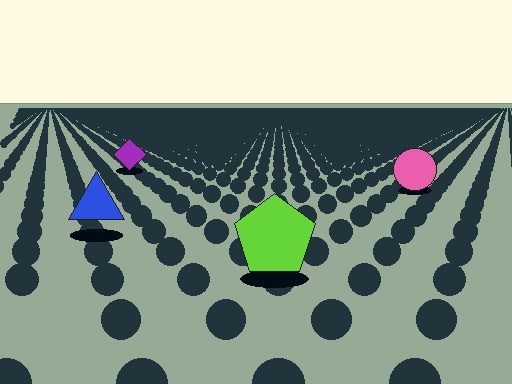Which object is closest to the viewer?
The lime pentagon is closest. The texture marks near it are larger and more spread out.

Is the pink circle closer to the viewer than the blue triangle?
No. The blue triangle is closer — you can tell from the texture gradient: the ground texture is coarser near it.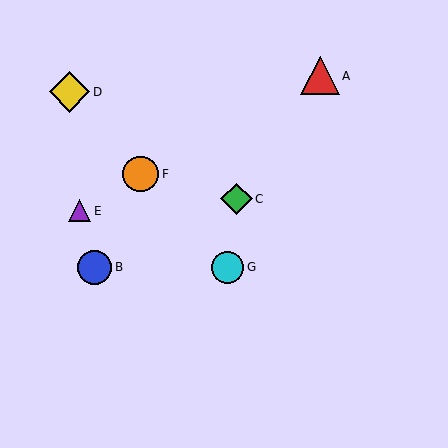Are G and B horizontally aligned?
Yes, both are at y≈267.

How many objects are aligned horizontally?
2 objects (B, G) are aligned horizontally.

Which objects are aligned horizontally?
Objects B, G are aligned horizontally.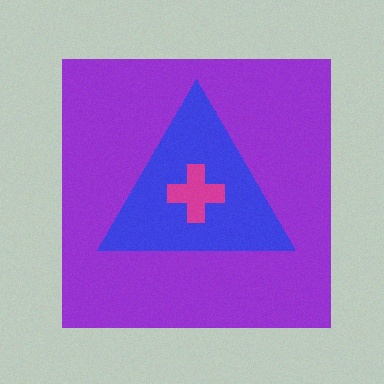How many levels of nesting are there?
3.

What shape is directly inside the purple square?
The blue triangle.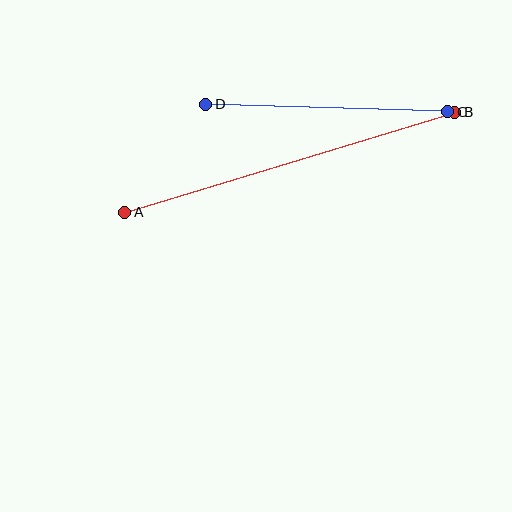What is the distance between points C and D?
The distance is approximately 242 pixels.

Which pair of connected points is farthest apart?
Points A and B are farthest apart.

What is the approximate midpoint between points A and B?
The midpoint is at approximately (290, 162) pixels.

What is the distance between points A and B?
The distance is approximately 345 pixels.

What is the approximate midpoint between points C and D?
The midpoint is at approximately (327, 108) pixels.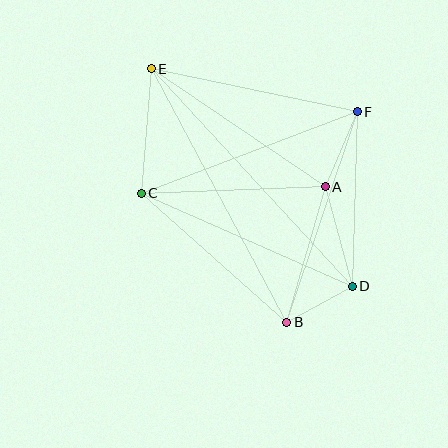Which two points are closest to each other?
Points B and D are closest to each other.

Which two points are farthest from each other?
Points D and E are farthest from each other.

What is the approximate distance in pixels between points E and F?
The distance between E and F is approximately 210 pixels.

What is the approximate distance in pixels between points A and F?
The distance between A and F is approximately 81 pixels.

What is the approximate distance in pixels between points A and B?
The distance between A and B is approximately 141 pixels.